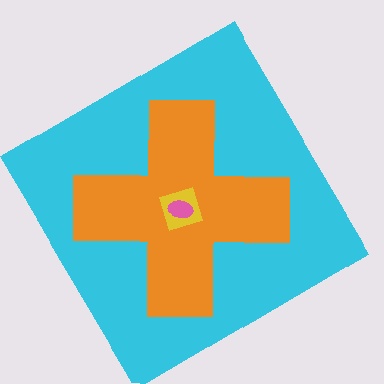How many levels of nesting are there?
4.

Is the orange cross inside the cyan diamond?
Yes.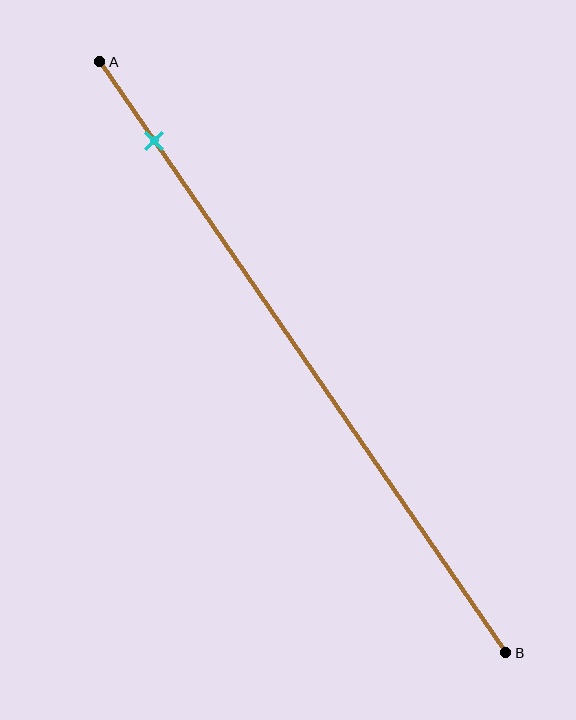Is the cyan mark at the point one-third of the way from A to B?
No, the mark is at about 15% from A, not at the 33% one-third point.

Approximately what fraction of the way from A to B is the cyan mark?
The cyan mark is approximately 15% of the way from A to B.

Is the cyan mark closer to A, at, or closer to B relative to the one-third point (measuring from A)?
The cyan mark is closer to point A than the one-third point of segment AB.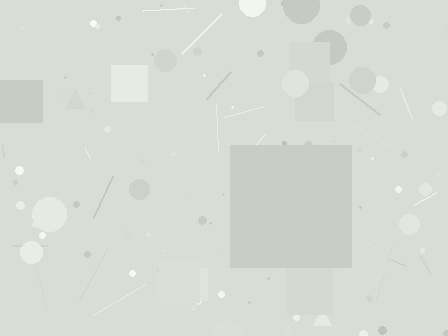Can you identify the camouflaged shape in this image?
The camouflaged shape is a square.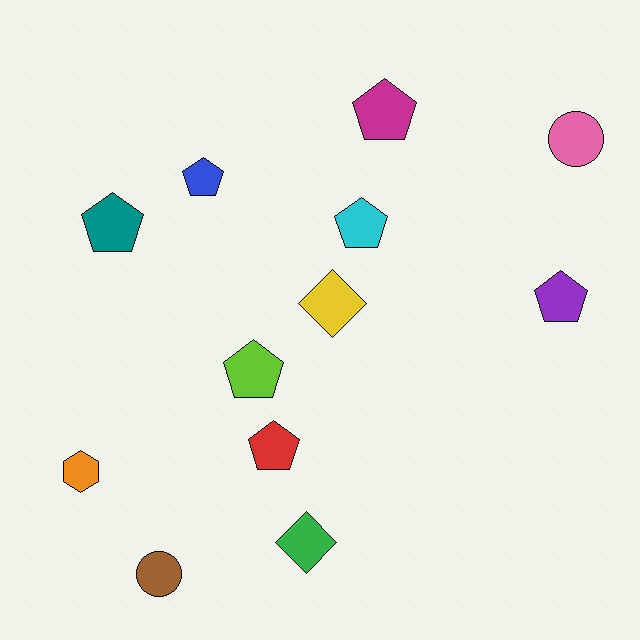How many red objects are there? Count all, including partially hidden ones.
There is 1 red object.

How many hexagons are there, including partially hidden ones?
There is 1 hexagon.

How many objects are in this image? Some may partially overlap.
There are 12 objects.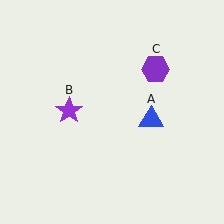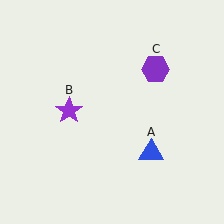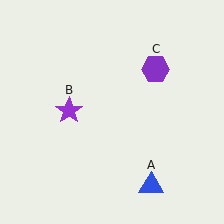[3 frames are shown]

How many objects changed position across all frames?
1 object changed position: blue triangle (object A).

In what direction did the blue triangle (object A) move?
The blue triangle (object A) moved down.